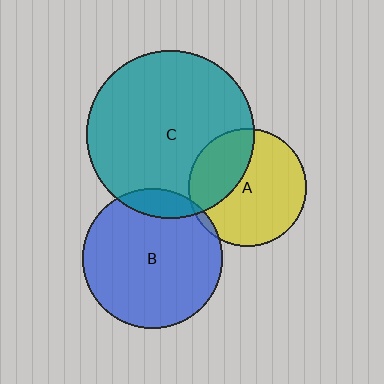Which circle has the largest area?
Circle C (teal).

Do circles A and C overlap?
Yes.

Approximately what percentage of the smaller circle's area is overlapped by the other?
Approximately 35%.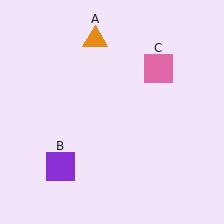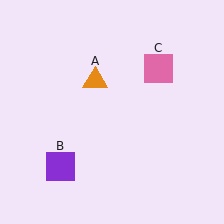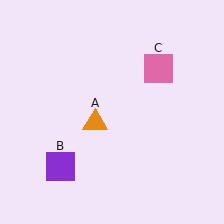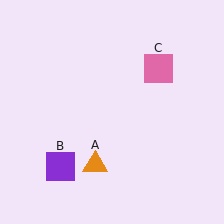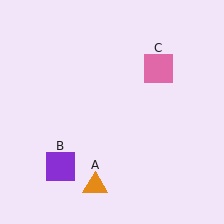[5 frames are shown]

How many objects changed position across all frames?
1 object changed position: orange triangle (object A).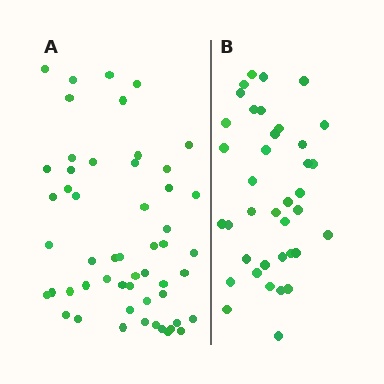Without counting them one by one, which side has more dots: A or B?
Region A (the left region) has more dots.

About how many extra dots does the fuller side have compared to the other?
Region A has approximately 15 more dots than region B.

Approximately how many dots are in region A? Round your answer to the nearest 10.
About 50 dots. (The exact count is 53, which rounds to 50.)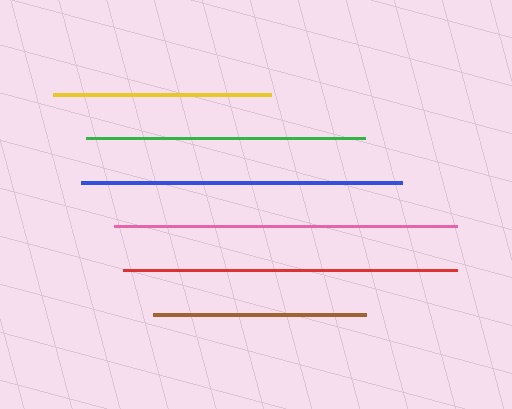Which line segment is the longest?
The pink line is the longest at approximately 343 pixels.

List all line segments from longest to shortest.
From longest to shortest: pink, red, blue, green, yellow, brown.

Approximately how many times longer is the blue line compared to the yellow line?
The blue line is approximately 1.5 times the length of the yellow line.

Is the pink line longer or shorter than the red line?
The pink line is longer than the red line.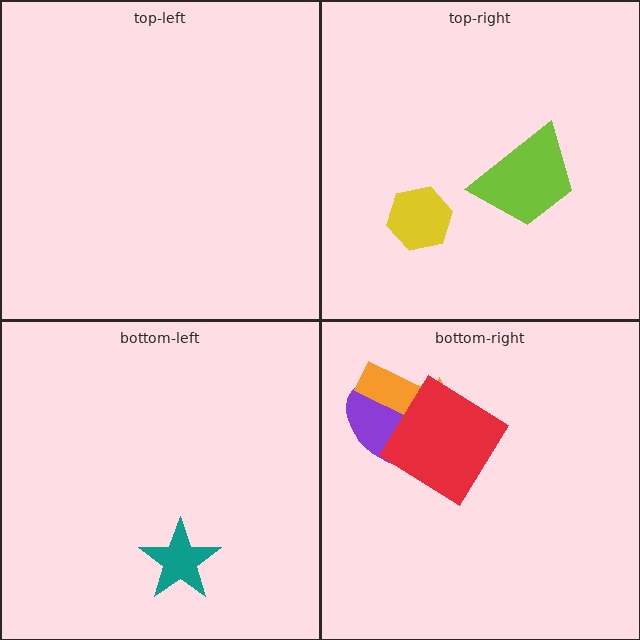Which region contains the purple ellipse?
The bottom-right region.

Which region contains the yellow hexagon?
The top-right region.